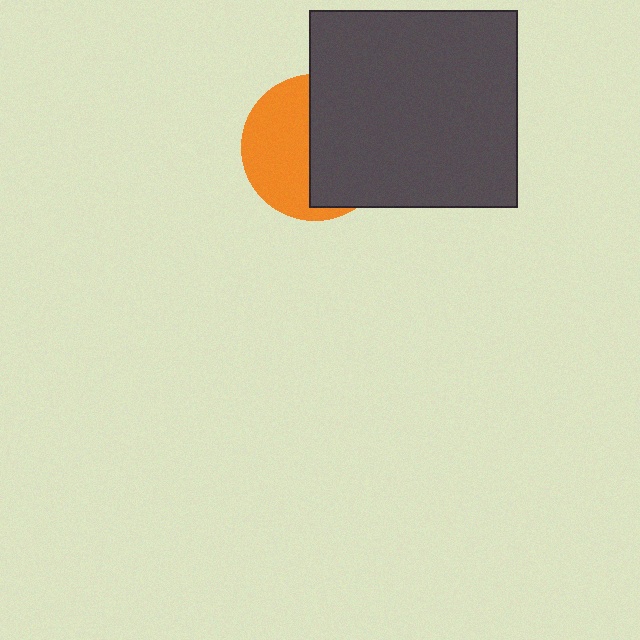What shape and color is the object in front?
The object in front is a dark gray rectangle.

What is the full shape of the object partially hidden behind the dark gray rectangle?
The partially hidden object is an orange circle.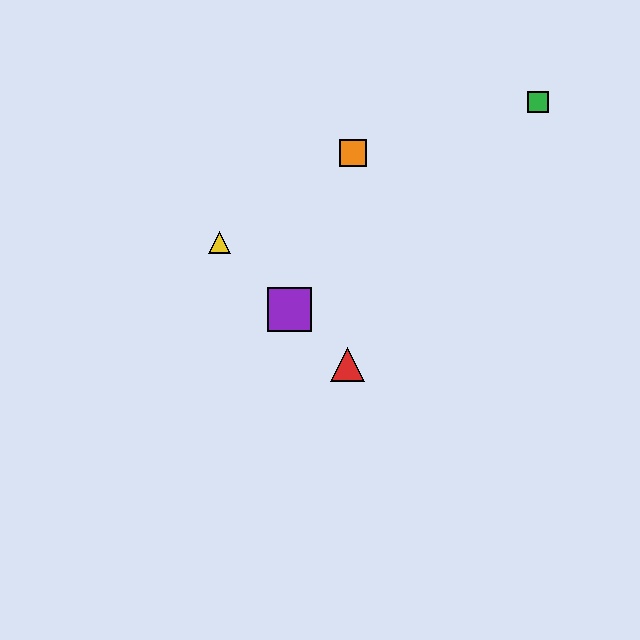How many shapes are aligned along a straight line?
4 shapes (the red triangle, the blue square, the yellow triangle, the purple square) are aligned along a straight line.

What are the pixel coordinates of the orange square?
The orange square is at (353, 153).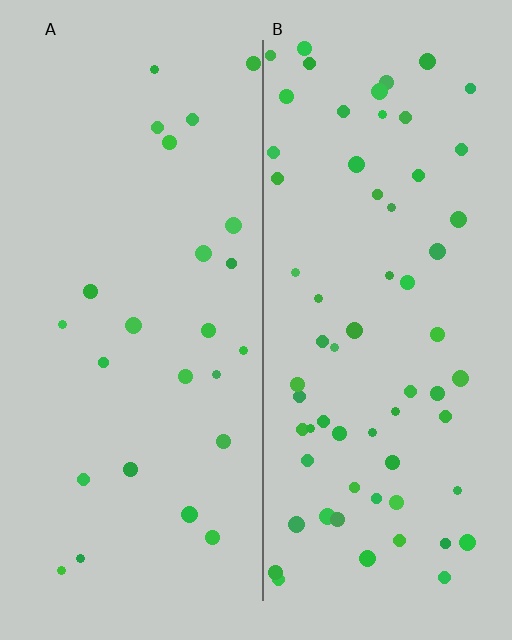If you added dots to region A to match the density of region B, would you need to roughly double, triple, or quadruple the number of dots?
Approximately triple.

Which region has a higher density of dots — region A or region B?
B (the right).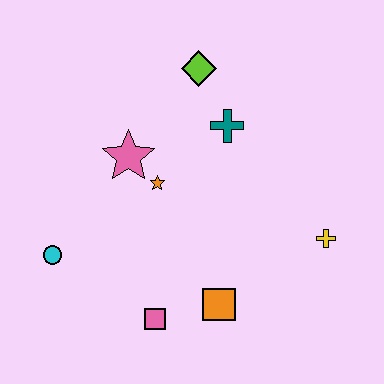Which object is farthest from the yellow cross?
The cyan circle is farthest from the yellow cross.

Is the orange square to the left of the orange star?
No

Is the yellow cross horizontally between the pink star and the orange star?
No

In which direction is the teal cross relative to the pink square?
The teal cross is above the pink square.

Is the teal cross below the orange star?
No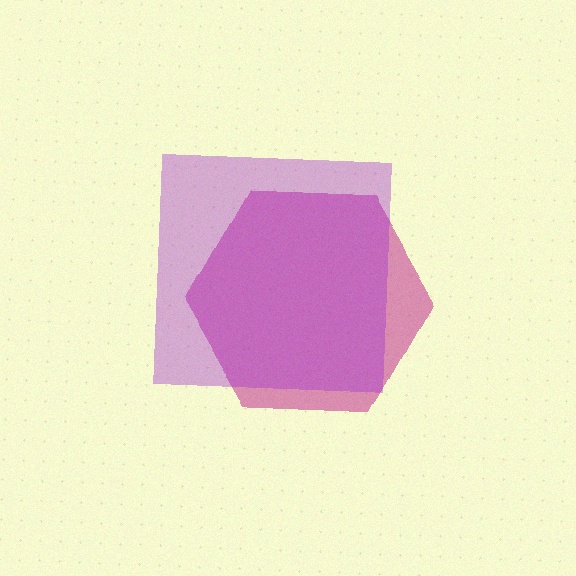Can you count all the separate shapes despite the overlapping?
Yes, there are 2 separate shapes.